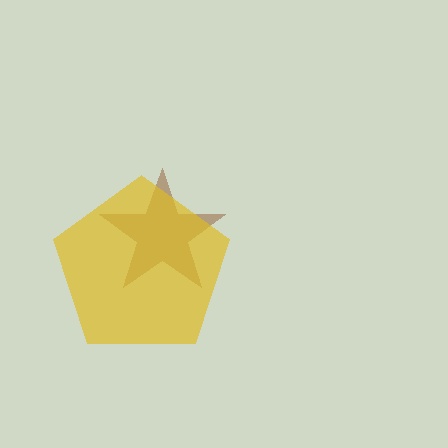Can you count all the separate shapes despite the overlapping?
Yes, there are 2 separate shapes.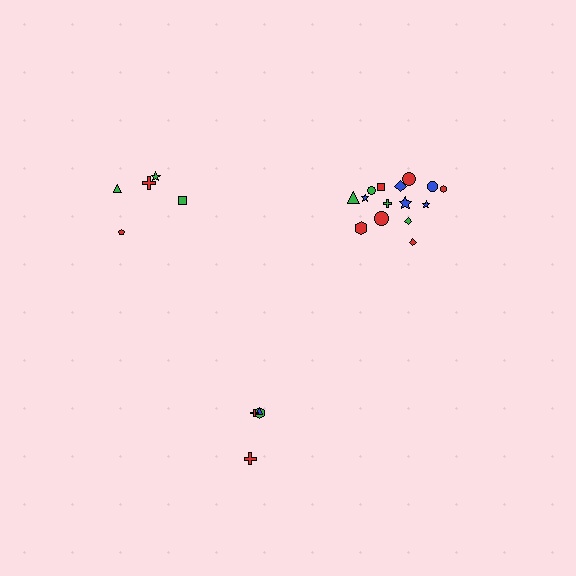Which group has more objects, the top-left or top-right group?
The top-right group.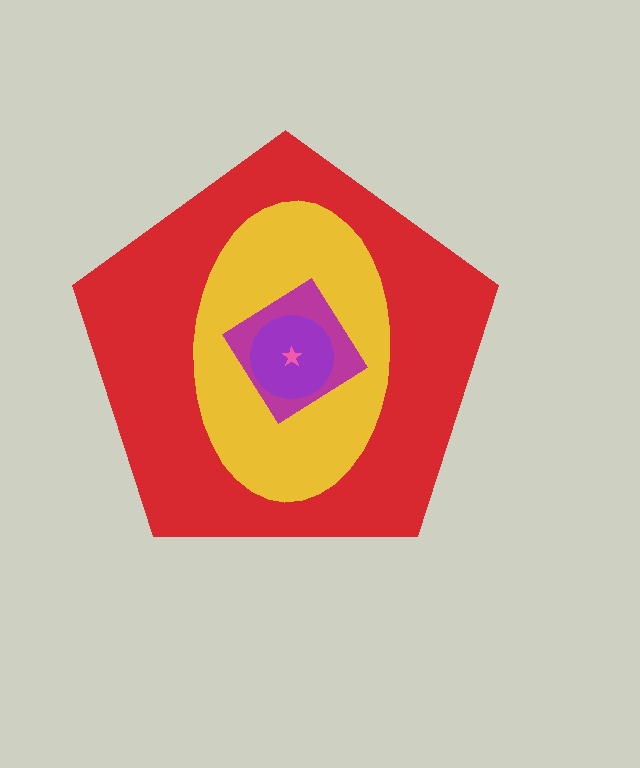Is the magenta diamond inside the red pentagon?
Yes.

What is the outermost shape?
The red pentagon.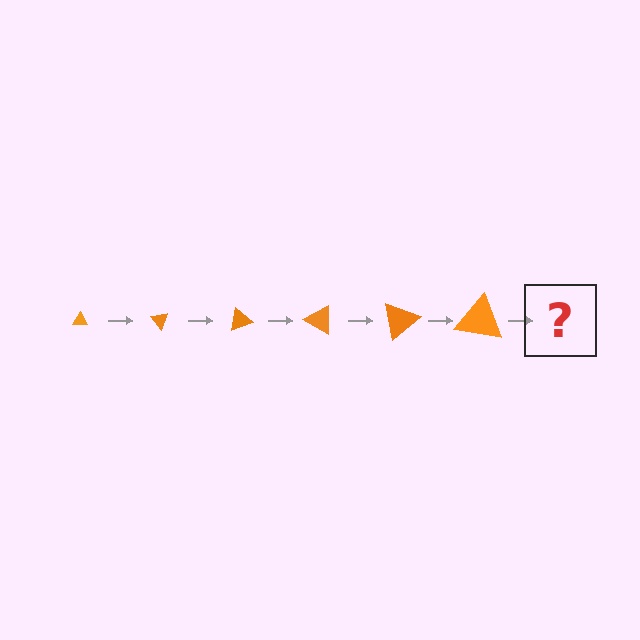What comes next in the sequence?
The next element should be a triangle, larger than the previous one and rotated 300 degrees from the start.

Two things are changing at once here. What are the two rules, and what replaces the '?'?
The two rules are that the triangle grows larger each step and it rotates 50 degrees each step. The '?' should be a triangle, larger than the previous one and rotated 300 degrees from the start.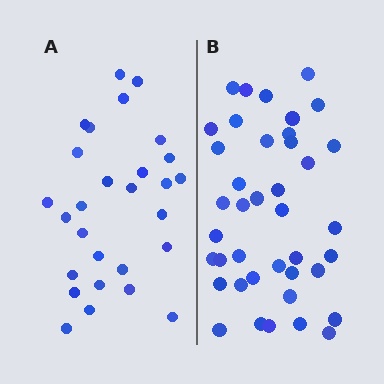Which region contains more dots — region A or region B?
Region B (the right region) has more dots.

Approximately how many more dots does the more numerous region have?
Region B has roughly 12 or so more dots than region A.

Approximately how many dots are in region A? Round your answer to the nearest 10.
About 30 dots. (The exact count is 28, which rounds to 30.)